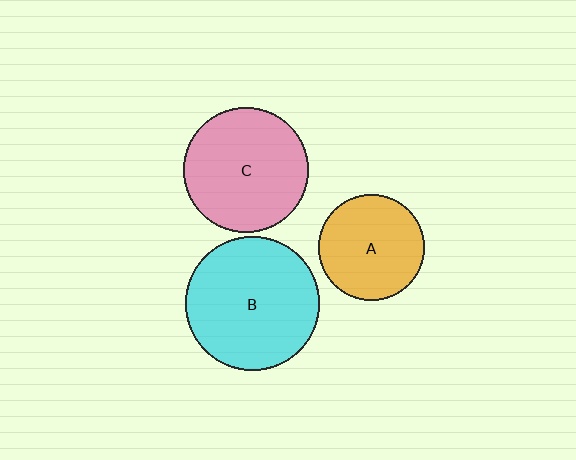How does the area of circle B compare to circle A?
Approximately 1.6 times.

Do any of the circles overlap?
No, none of the circles overlap.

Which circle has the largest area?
Circle B (cyan).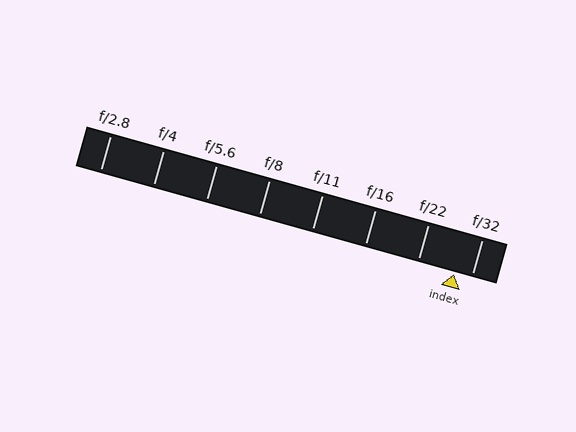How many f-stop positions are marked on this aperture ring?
There are 8 f-stop positions marked.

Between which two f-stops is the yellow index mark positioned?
The index mark is between f/22 and f/32.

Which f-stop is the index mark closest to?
The index mark is closest to f/32.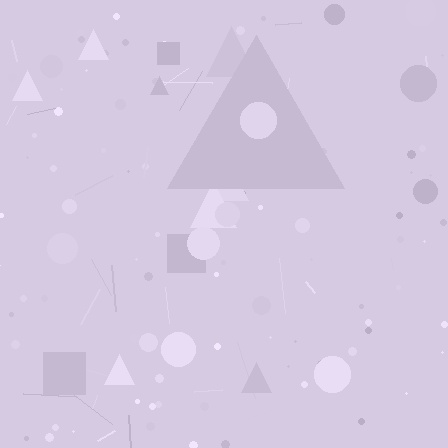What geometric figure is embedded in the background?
A triangle is embedded in the background.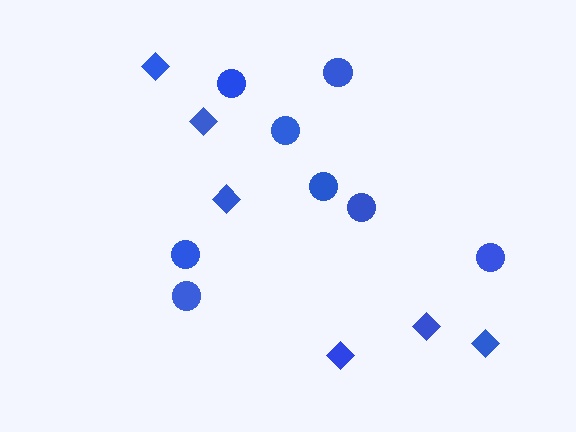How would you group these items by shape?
There are 2 groups: one group of circles (8) and one group of diamonds (6).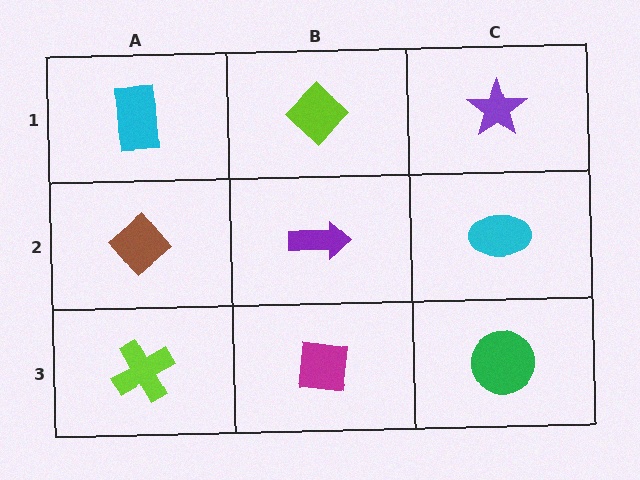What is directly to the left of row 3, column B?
A lime cross.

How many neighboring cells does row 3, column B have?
3.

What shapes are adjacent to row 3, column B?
A purple arrow (row 2, column B), a lime cross (row 3, column A), a green circle (row 3, column C).